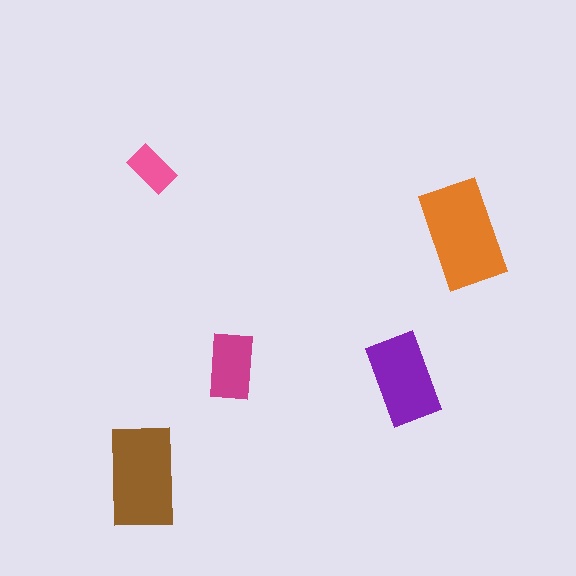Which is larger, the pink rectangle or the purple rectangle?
The purple one.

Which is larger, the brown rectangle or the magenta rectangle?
The brown one.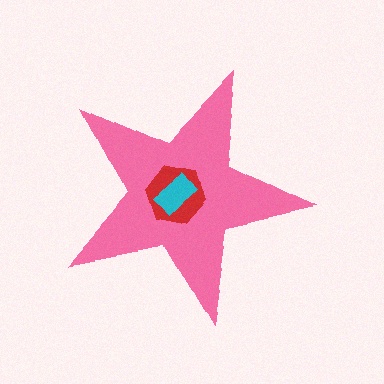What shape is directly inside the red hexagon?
The cyan rectangle.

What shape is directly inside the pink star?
The red hexagon.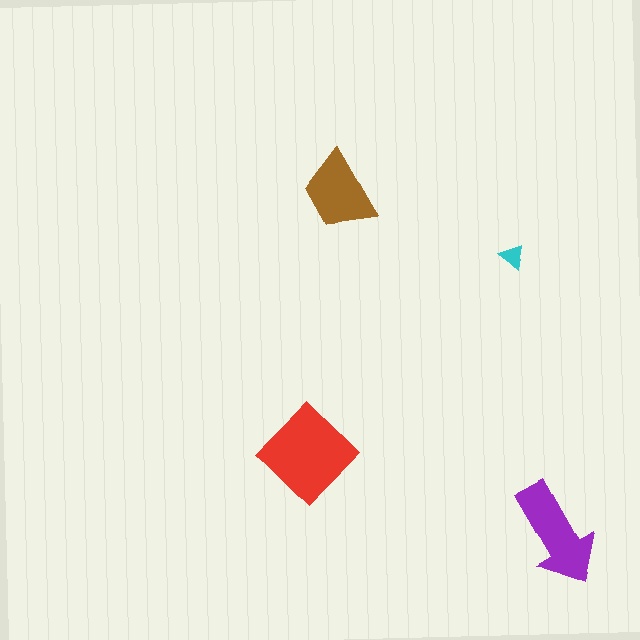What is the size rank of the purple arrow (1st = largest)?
2nd.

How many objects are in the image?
There are 4 objects in the image.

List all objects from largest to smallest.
The red diamond, the purple arrow, the brown trapezoid, the cyan triangle.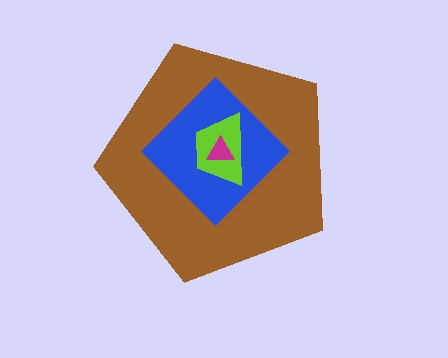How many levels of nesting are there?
4.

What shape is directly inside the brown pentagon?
The blue diamond.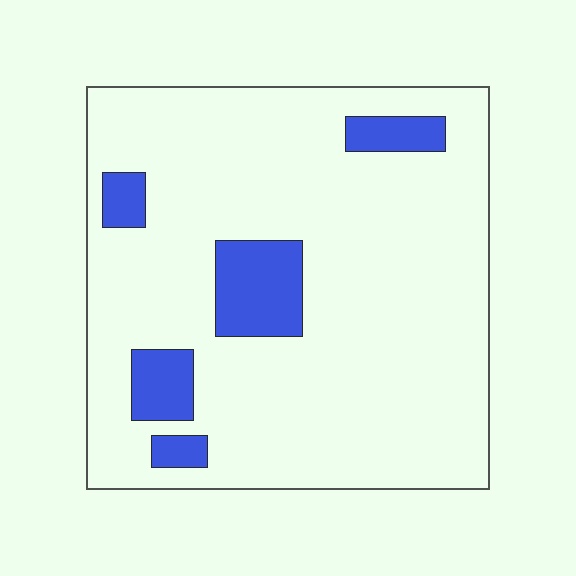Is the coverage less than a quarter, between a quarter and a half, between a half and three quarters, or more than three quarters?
Less than a quarter.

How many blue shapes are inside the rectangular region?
5.